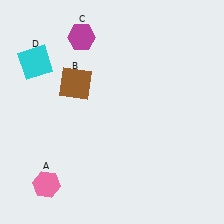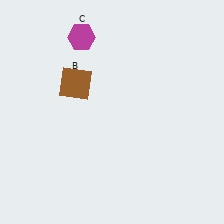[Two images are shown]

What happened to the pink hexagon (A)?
The pink hexagon (A) was removed in Image 2. It was in the bottom-left area of Image 1.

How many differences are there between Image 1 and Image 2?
There are 2 differences between the two images.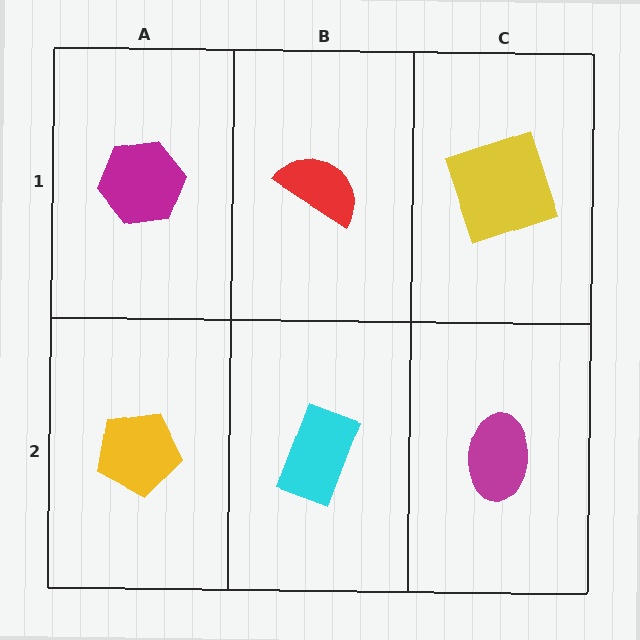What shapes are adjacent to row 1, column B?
A cyan rectangle (row 2, column B), a magenta hexagon (row 1, column A), a yellow square (row 1, column C).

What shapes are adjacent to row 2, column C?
A yellow square (row 1, column C), a cyan rectangle (row 2, column B).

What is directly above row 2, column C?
A yellow square.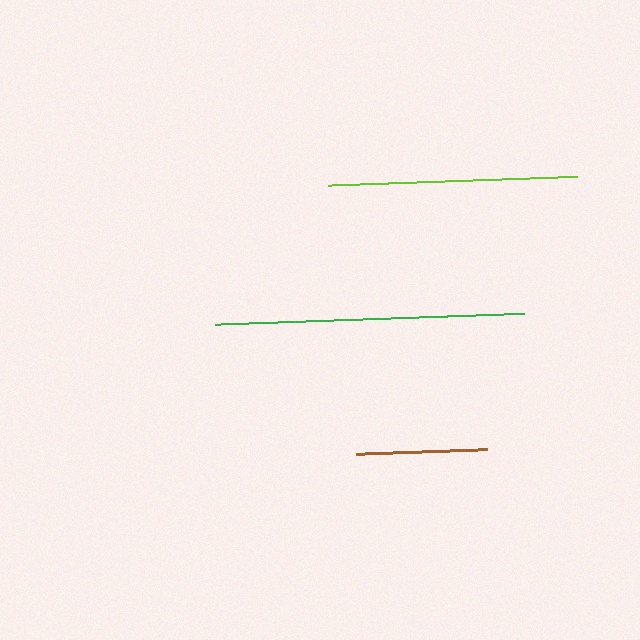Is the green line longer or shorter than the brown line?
The green line is longer than the brown line.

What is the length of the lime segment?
The lime segment is approximately 249 pixels long.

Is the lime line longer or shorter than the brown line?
The lime line is longer than the brown line.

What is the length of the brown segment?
The brown segment is approximately 131 pixels long.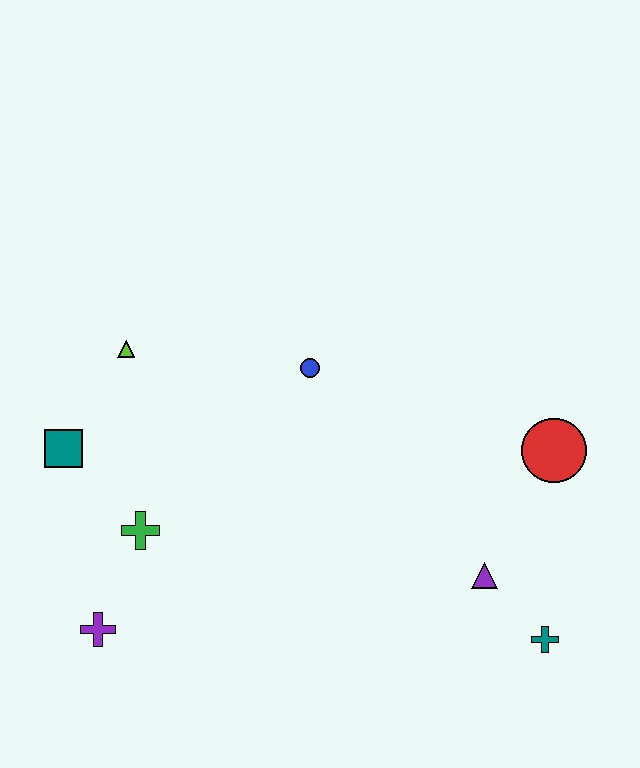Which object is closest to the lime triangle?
The teal square is closest to the lime triangle.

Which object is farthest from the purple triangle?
The teal square is farthest from the purple triangle.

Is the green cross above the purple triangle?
Yes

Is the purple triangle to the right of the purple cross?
Yes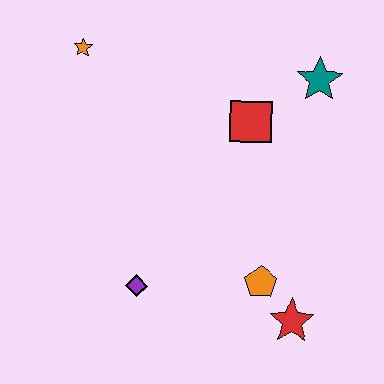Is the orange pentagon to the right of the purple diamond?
Yes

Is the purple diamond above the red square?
No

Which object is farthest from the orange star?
The red star is farthest from the orange star.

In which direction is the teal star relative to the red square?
The teal star is to the right of the red square.